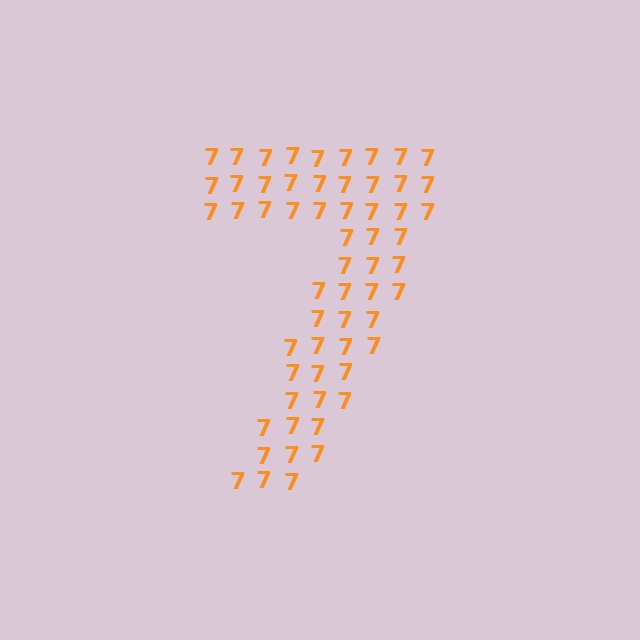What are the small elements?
The small elements are digit 7's.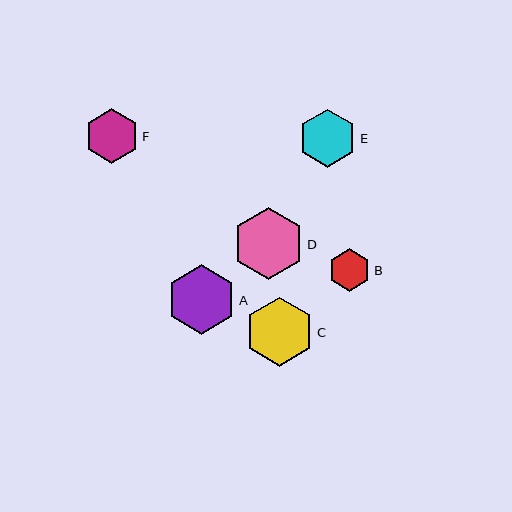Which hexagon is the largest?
Hexagon D is the largest with a size of approximately 72 pixels.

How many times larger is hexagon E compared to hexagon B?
Hexagon E is approximately 1.4 times the size of hexagon B.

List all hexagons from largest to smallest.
From largest to smallest: D, A, C, E, F, B.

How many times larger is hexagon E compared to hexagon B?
Hexagon E is approximately 1.4 times the size of hexagon B.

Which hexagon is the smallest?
Hexagon B is the smallest with a size of approximately 42 pixels.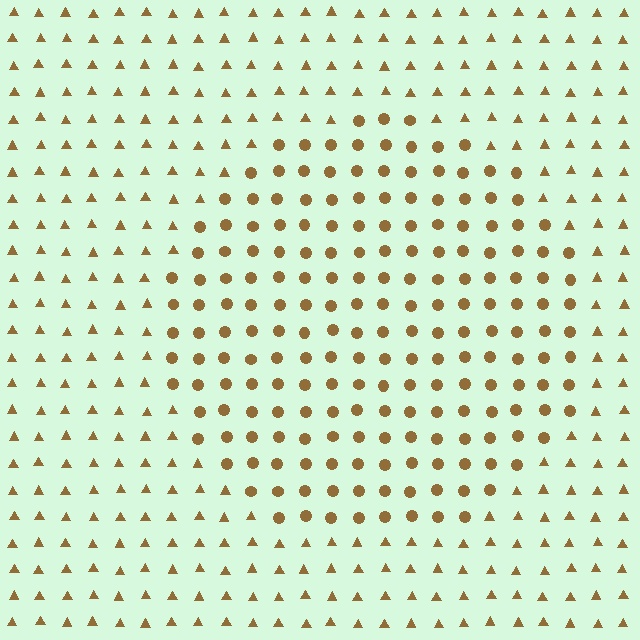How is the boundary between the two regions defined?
The boundary is defined by a change in element shape: circles inside vs. triangles outside. All elements share the same color and spacing.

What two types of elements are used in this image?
The image uses circles inside the circle region and triangles outside it.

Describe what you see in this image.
The image is filled with small brown elements arranged in a uniform grid. A circle-shaped region contains circles, while the surrounding area contains triangles. The boundary is defined purely by the change in element shape.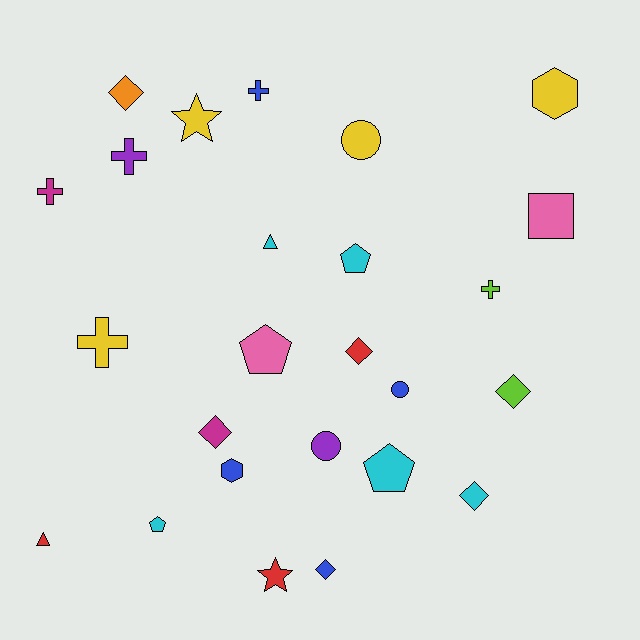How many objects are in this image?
There are 25 objects.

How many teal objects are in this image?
There are no teal objects.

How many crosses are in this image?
There are 5 crosses.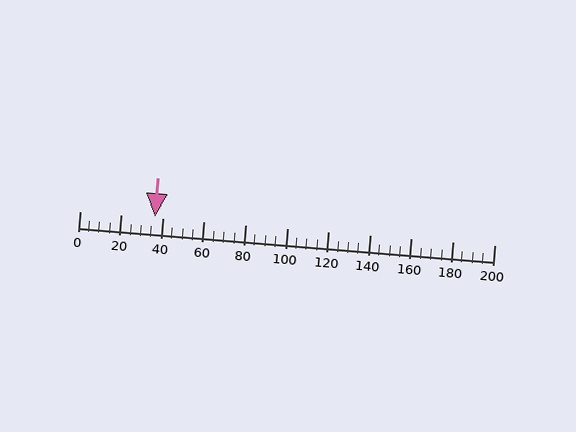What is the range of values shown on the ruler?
The ruler shows values from 0 to 200.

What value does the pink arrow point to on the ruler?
The pink arrow points to approximately 36.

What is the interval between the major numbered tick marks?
The major tick marks are spaced 20 units apart.